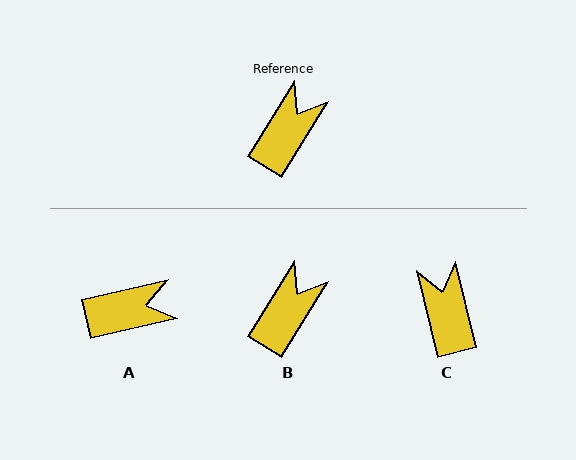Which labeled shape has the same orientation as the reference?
B.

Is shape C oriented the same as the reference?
No, it is off by about 45 degrees.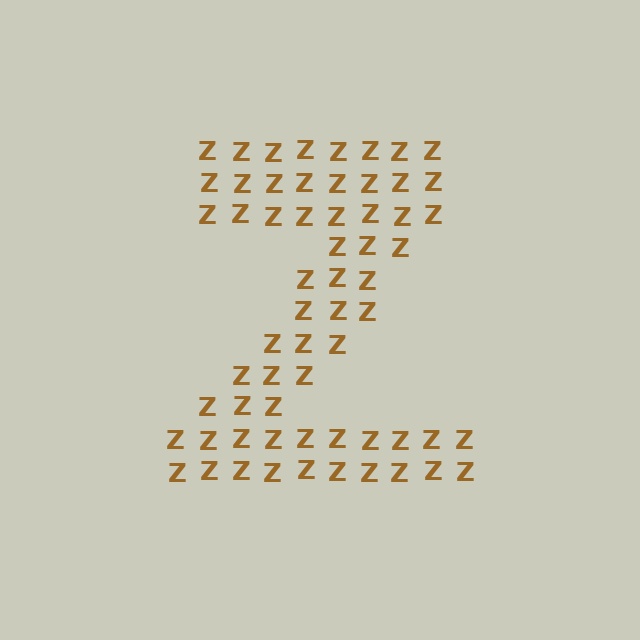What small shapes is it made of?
It is made of small letter Z's.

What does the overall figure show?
The overall figure shows the letter Z.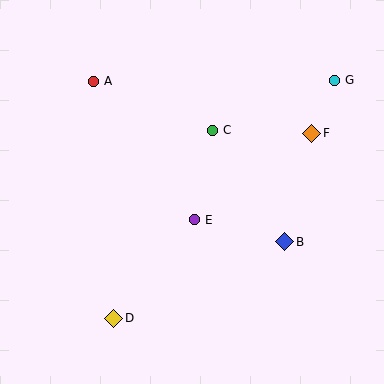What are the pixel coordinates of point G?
Point G is at (334, 80).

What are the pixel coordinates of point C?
Point C is at (212, 130).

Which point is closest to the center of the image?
Point E at (194, 220) is closest to the center.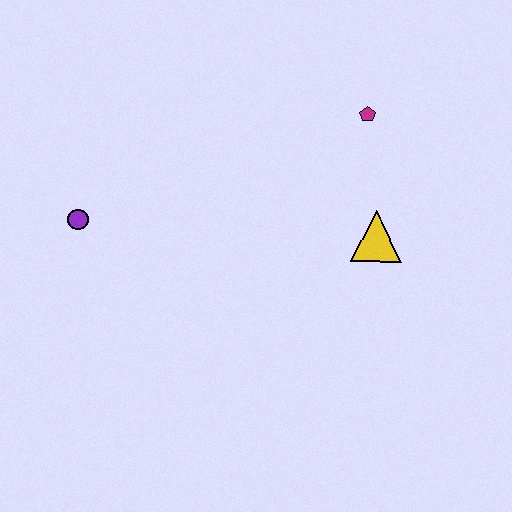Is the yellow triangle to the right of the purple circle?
Yes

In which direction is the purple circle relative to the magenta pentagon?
The purple circle is to the left of the magenta pentagon.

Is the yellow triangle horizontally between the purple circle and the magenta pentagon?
No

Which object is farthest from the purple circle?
The magenta pentagon is farthest from the purple circle.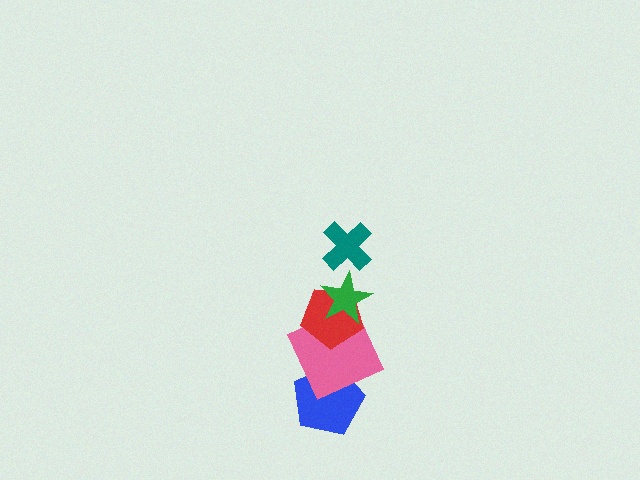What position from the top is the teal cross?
The teal cross is 1st from the top.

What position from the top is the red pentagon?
The red pentagon is 3rd from the top.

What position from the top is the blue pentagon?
The blue pentagon is 5th from the top.